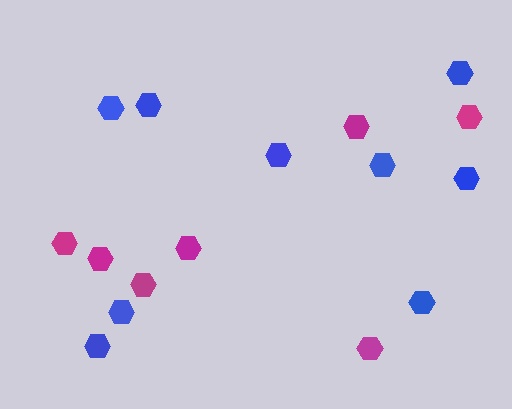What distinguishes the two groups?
There are 2 groups: one group of blue hexagons (9) and one group of magenta hexagons (7).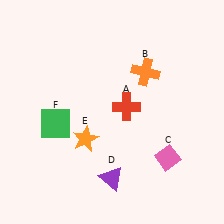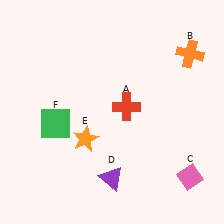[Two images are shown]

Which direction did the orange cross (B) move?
The orange cross (B) moved right.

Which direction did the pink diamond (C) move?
The pink diamond (C) moved right.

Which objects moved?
The objects that moved are: the orange cross (B), the pink diamond (C).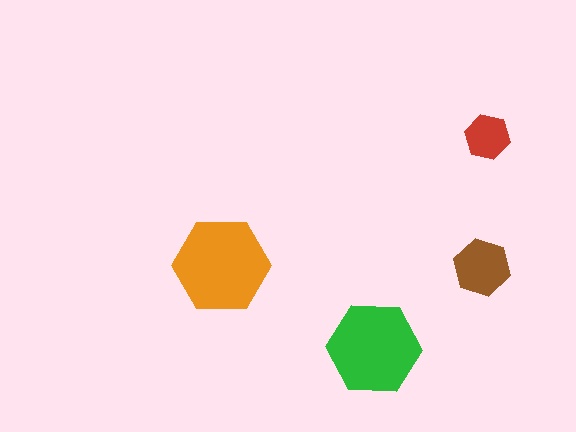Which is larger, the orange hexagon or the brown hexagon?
The orange one.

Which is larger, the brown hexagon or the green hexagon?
The green one.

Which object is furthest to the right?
The red hexagon is rightmost.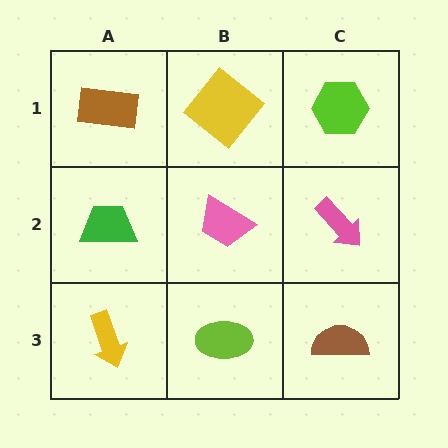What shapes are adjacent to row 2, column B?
A yellow diamond (row 1, column B), a lime ellipse (row 3, column B), a green trapezoid (row 2, column A), a pink arrow (row 2, column C).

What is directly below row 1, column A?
A green trapezoid.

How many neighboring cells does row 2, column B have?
4.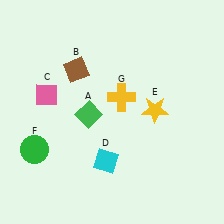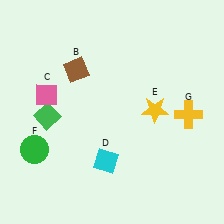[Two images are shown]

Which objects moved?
The objects that moved are: the green diamond (A), the yellow cross (G).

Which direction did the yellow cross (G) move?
The yellow cross (G) moved right.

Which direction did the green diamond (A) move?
The green diamond (A) moved left.